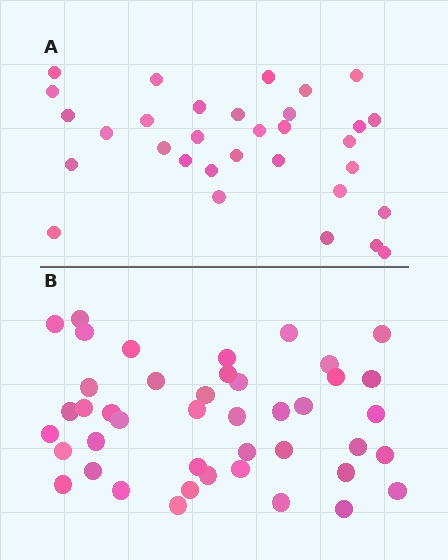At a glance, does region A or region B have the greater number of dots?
Region B (the bottom region) has more dots.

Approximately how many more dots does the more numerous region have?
Region B has roughly 12 or so more dots than region A.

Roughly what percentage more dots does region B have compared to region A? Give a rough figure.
About 35% more.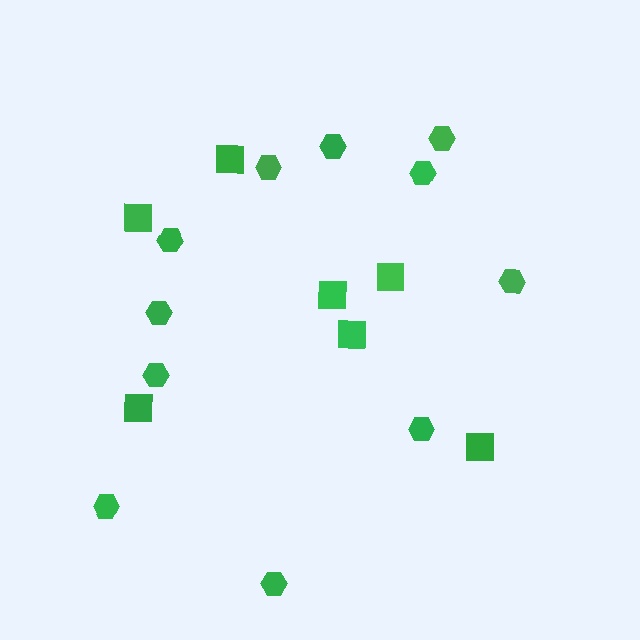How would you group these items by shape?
There are 2 groups: one group of hexagons (11) and one group of squares (7).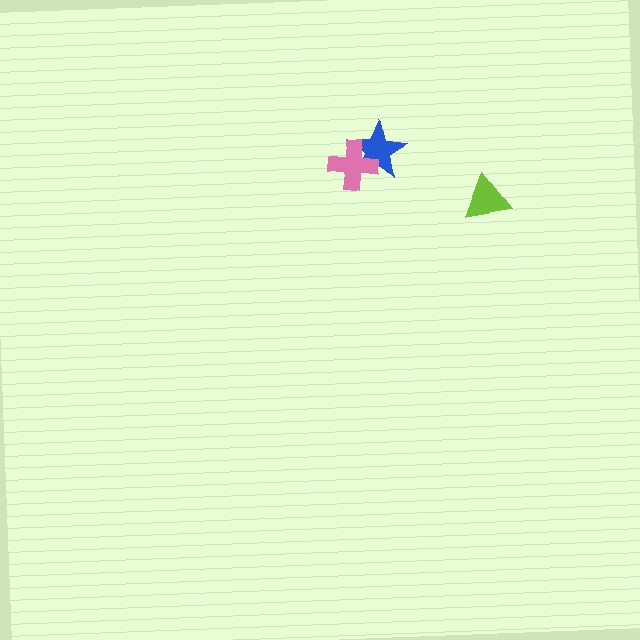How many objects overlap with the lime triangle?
0 objects overlap with the lime triangle.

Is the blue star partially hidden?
Yes, it is partially covered by another shape.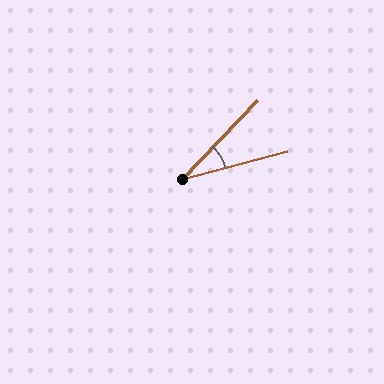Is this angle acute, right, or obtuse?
It is acute.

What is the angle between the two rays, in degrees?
Approximately 32 degrees.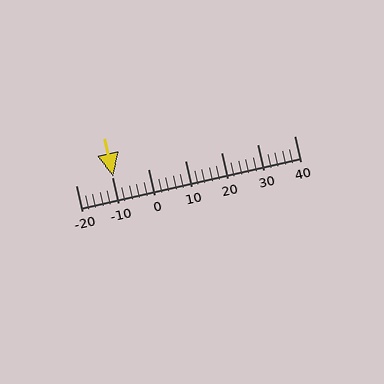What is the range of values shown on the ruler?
The ruler shows values from -20 to 40.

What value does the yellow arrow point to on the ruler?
The yellow arrow points to approximately -10.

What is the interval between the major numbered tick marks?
The major tick marks are spaced 10 units apart.